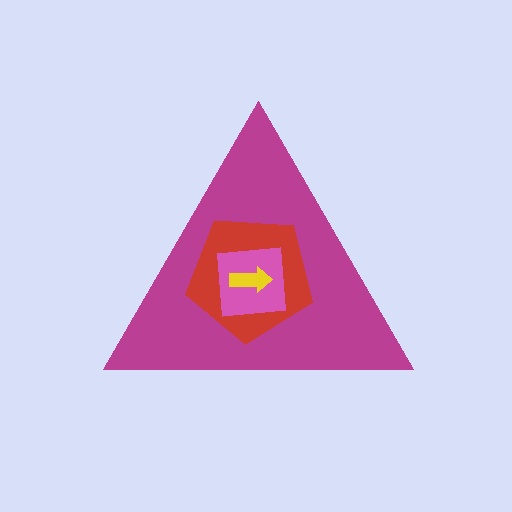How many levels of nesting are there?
4.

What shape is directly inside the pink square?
The yellow arrow.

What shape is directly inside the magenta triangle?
The red pentagon.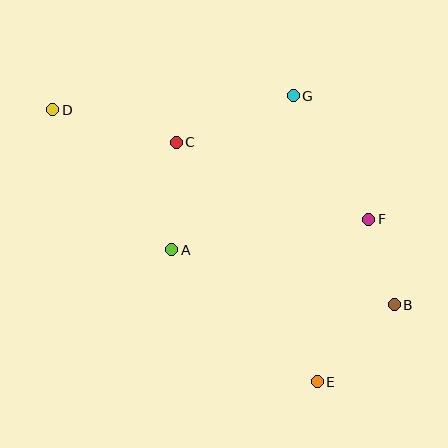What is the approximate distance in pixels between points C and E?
The distance between C and E is approximately 278 pixels.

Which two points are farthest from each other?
Points B and D are farthest from each other.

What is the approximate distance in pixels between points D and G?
The distance between D and G is approximately 241 pixels.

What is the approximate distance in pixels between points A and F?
The distance between A and F is approximately 199 pixels.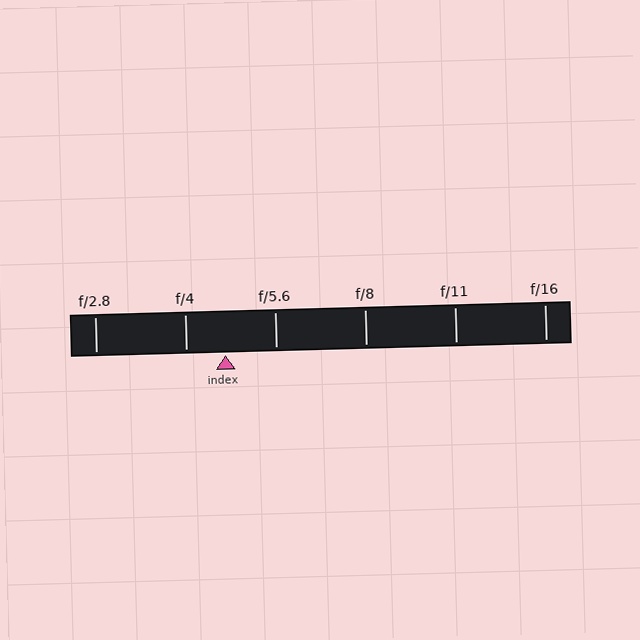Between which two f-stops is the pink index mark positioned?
The index mark is between f/4 and f/5.6.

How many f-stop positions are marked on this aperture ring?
There are 6 f-stop positions marked.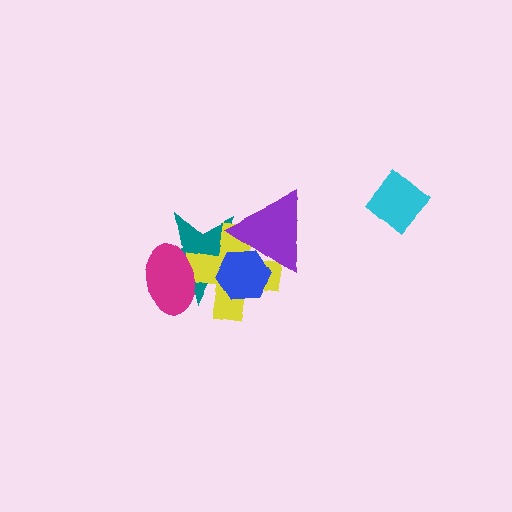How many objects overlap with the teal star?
4 objects overlap with the teal star.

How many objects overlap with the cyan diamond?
0 objects overlap with the cyan diamond.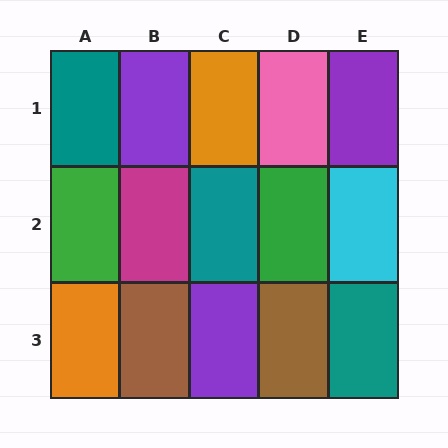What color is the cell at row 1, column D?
Pink.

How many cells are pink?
1 cell is pink.